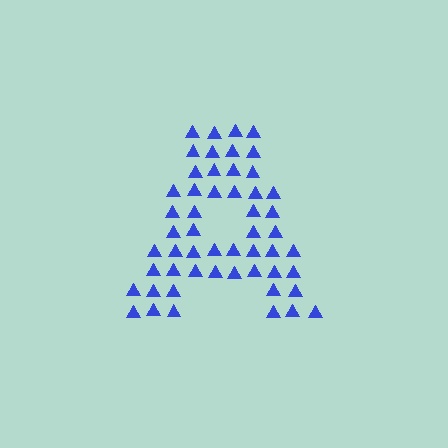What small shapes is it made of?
It is made of small triangles.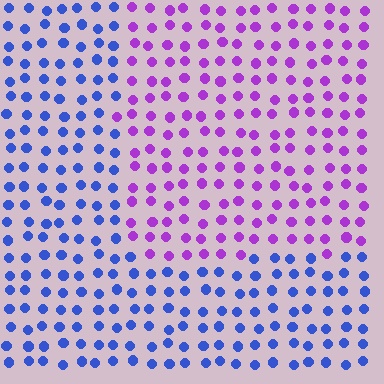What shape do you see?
I see a rectangle.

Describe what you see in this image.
The image is filled with small blue elements in a uniform arrangement. A rectangle-shaped region is visible where the elements are tinted to a slightly different hue, forming a subtle color boundary.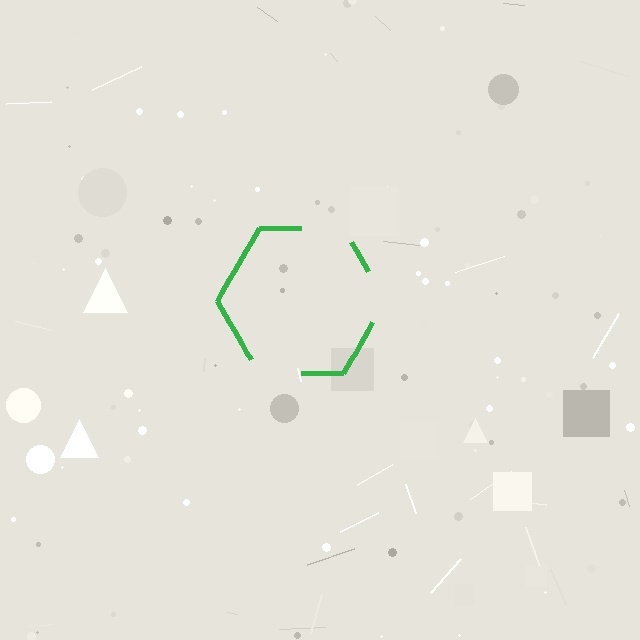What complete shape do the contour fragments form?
The contour fragments form a hexagon.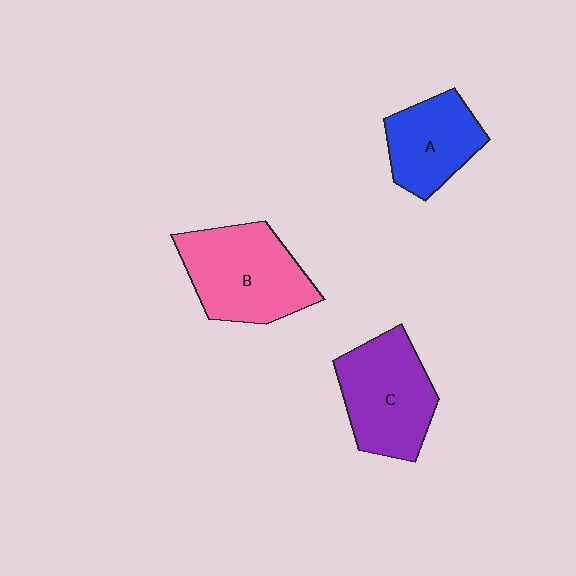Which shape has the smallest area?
Shape A (blue).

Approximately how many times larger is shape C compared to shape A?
Approximately 1.3 times.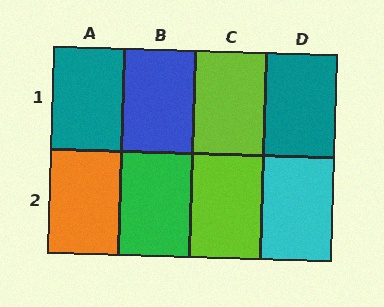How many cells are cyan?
1 cell is cyan.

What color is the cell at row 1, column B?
Blue.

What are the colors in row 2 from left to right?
Orange, green, lime, cyan.